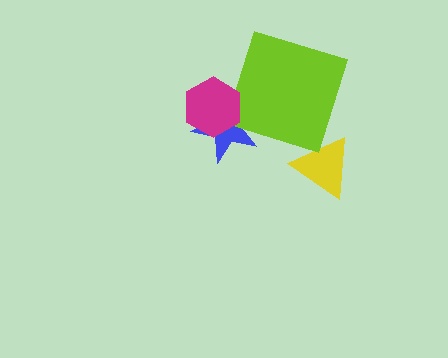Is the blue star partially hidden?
Yes, it is partially covered by another shape.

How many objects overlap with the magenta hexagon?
1 object overlaps with the magenta hexagon.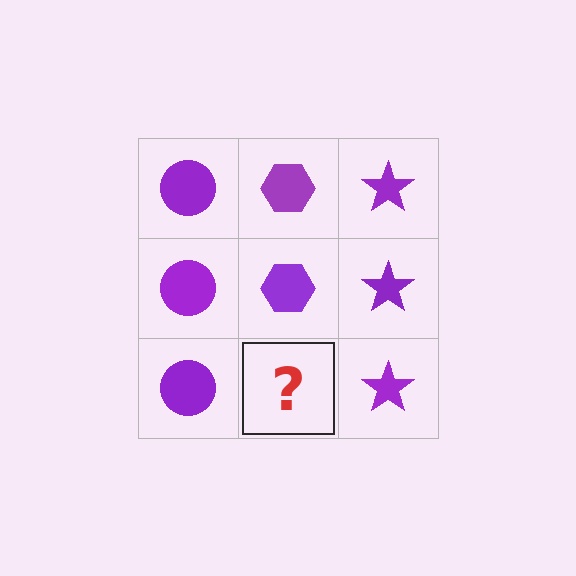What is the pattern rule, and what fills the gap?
The rule is that each column has a consistent shape. The gap should be filled with a purple hexagon.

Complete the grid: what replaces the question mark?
The question mark should be replaced with a purple hexagon.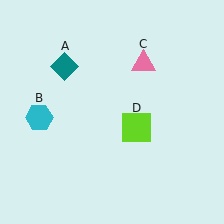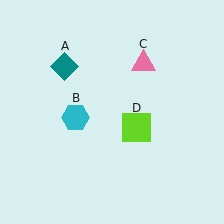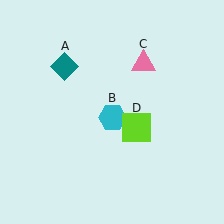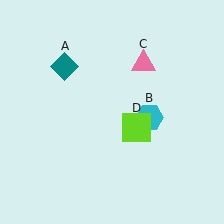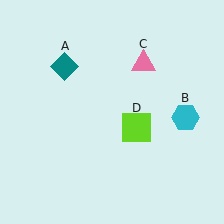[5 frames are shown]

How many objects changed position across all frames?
1 object changed position: cyan hexagon (object B).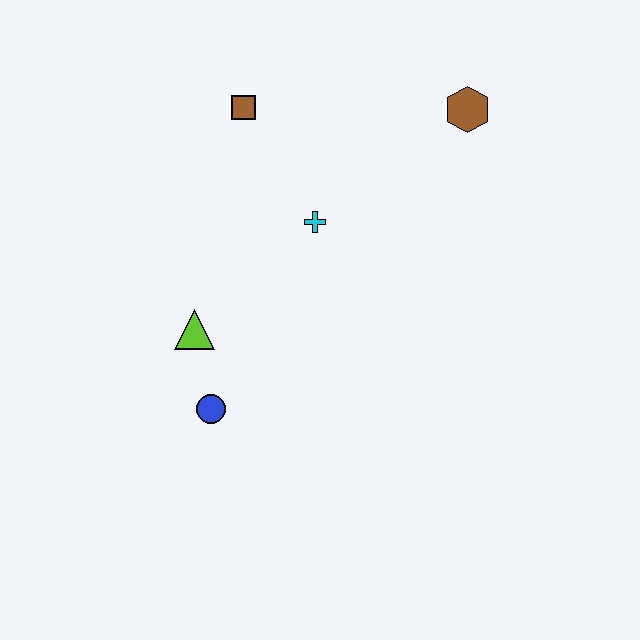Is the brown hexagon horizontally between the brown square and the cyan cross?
No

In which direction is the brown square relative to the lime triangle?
The brown square is above the lime triangle.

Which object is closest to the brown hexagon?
The cyan cross is closest to the brown hexagon.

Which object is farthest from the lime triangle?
The brown hexagon is farthest from the lime triangle.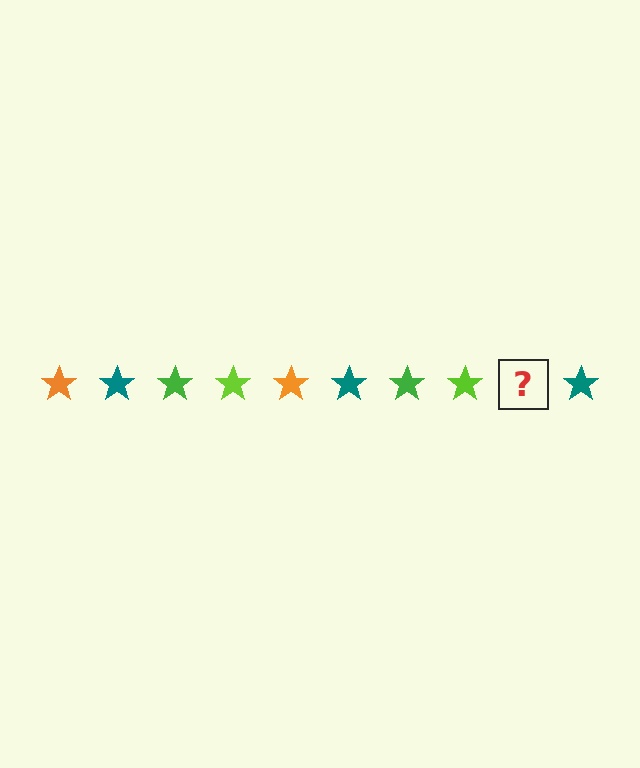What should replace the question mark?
The question mark should be replaced with an orange star.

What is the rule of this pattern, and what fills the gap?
The rule is that the pattern cycles through orange, teal, green, lime stars. The gap should be filled with an orange star.